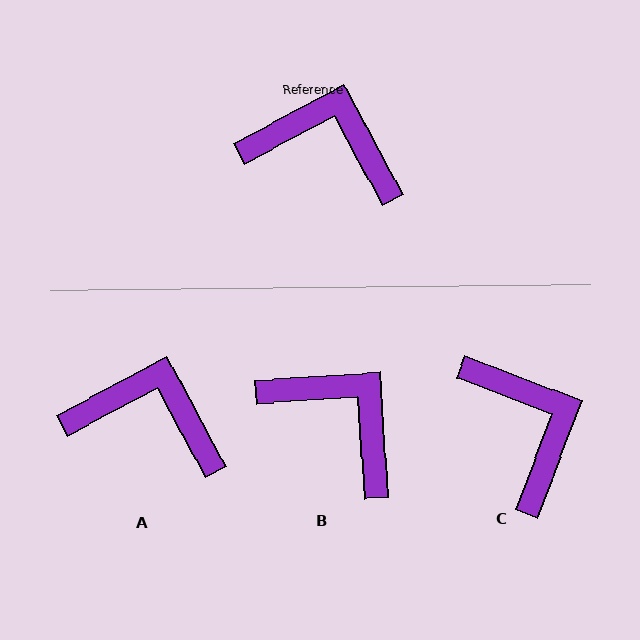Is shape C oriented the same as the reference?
No, it is off by about 49 degrees.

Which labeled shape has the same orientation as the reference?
A.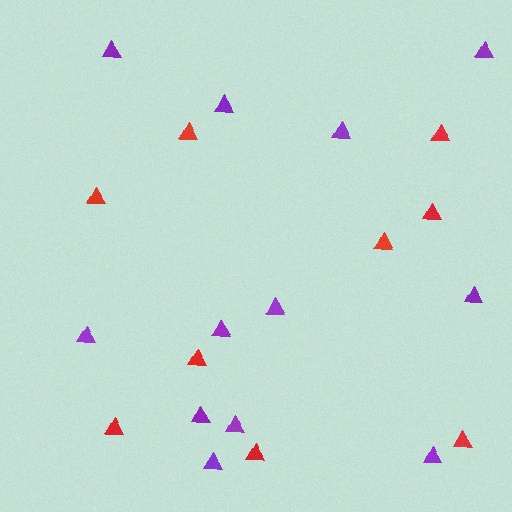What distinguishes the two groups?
There are 2 groups: one group of red triangles (9) and one group of purple triangles (12).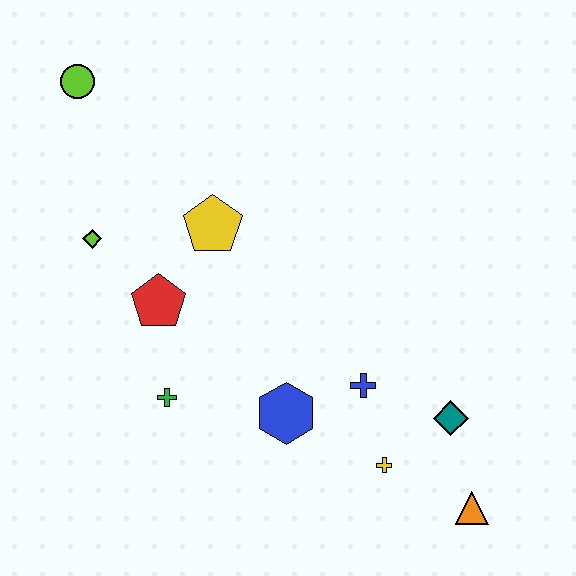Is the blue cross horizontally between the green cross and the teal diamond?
Yes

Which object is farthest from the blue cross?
The lime circle is farthest from the blue cross.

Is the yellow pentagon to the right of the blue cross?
No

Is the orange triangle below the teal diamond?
Yes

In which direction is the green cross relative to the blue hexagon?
The green cross is to the left of the blue hexagon.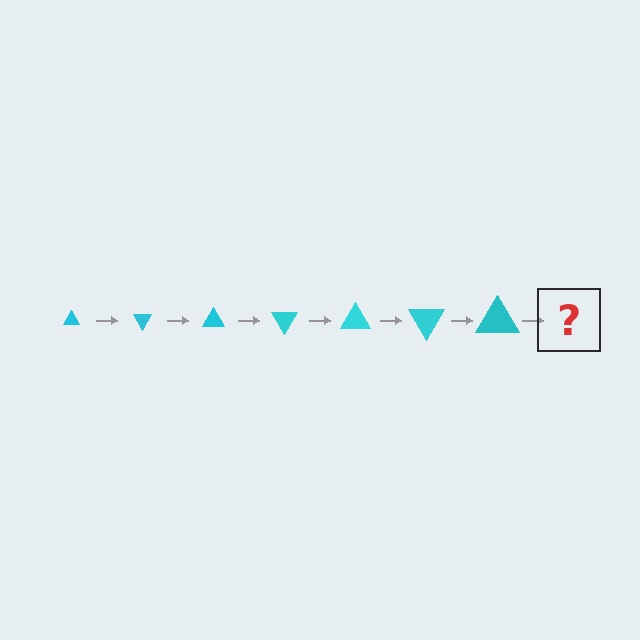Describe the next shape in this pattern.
It should be a triangle, larger than the previous one and rotated 420 degrees from the start.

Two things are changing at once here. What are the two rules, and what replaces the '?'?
The two rules are that the triangle grows larger each step and it rotates 60 degrees each step. The '?' should be a triangle, larger than the previous one and rotated 420 degrees from the start.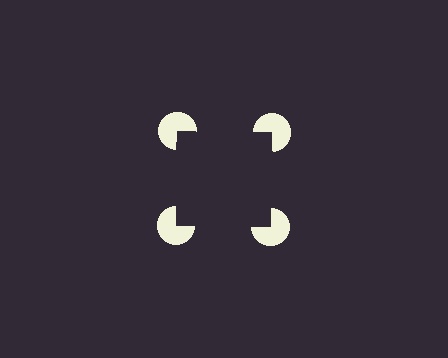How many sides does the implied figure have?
4 sides.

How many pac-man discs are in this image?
There are 4 — one at each vertex of the illusory square.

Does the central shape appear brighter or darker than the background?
It typically appears slightly darker than the background, even though no actual brightness change is drawn.